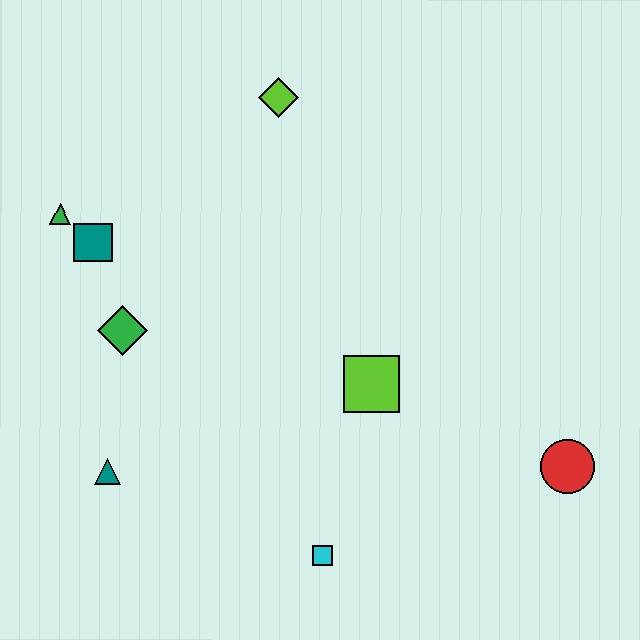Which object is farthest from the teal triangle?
The red circle is farthest from the teal triangle.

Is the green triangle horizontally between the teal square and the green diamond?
No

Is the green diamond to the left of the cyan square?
Yes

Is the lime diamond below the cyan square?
No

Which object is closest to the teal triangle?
The green diamond is closest to the teal triangle.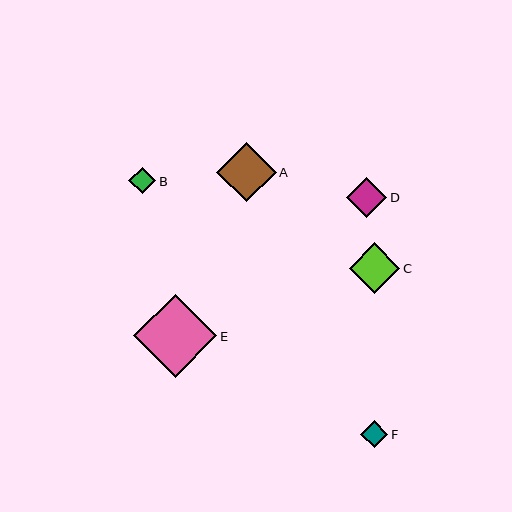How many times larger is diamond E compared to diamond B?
Diamond E is approximately 3.1 times the size of diamond B.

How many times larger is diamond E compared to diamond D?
Diamond E is approximately 2.1 times the size of diamond D.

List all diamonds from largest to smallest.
From largest to smallest: E, A, C, D, F, B.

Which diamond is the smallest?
Diamond B is the smallest with a size of approximately 27 pixels.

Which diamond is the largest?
Diamond E is the largest with a size of approximately 83 pixels.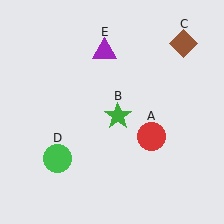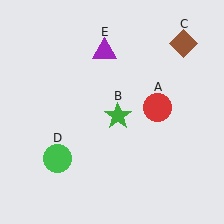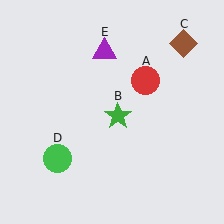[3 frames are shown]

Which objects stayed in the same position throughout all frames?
Green star (object B) and brown diamond (object C) and green circle (object D) and purple triangle (object E) remained stationary.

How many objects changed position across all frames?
1 object changed position: red circle (object A).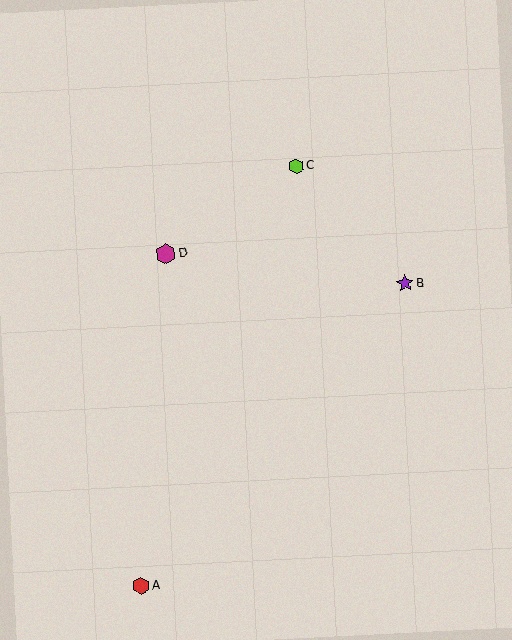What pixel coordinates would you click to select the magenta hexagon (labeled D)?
Click at (166, 254) to select the magenta hexagon D.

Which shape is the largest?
The magenta hexagon (labeled D) is the largest.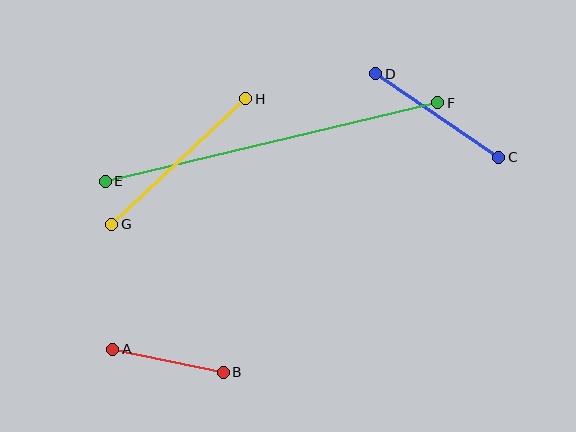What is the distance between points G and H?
The distance is approximately 183 pixels.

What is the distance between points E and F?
The distance is approximately 342 pixels.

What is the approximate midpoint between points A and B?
The midpoint is at approximately (168, 361) pixels.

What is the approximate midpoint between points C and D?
The midpoint is at approximately (437, 116) pixels.